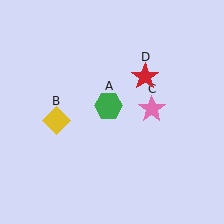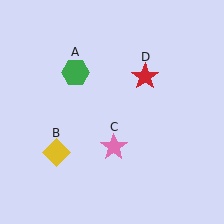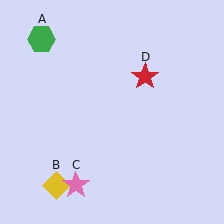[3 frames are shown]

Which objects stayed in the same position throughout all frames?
Red star (object D) remained stationary.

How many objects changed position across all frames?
3 objects changed position: green hexagon (object A), yellow diamond (object B), pink star (object C).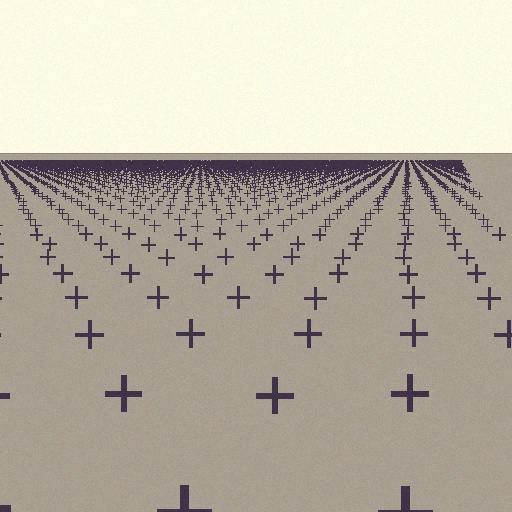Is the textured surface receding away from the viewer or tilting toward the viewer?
The surface is receding away from the viewer. Texture elements get smaller and denser toward the top.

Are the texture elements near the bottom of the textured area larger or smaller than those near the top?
Larger. Near the bottom, elements are closer to the viewer and appear at a bigger on-screen size.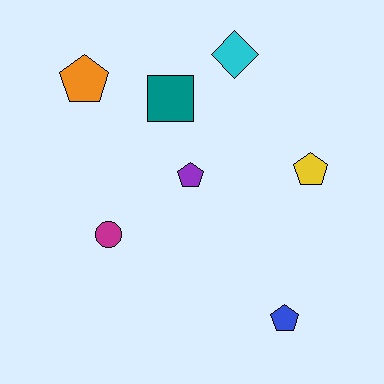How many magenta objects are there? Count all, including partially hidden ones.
There is 1 magenta object.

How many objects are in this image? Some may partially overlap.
There are 7 objects.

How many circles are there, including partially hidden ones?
There is 1 circle.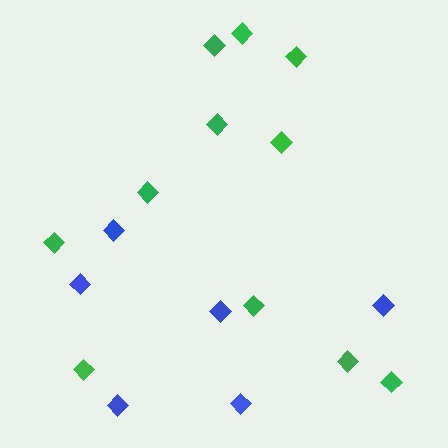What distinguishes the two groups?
There are 2 groups: one group of green diamonds (11) and one group of blue diamonds (6).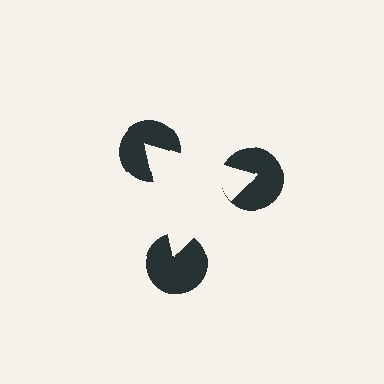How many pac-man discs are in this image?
There are 3 — one at each vertex of the illusory triangle.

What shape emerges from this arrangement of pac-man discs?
An illusory triangle — its edges are inferred from the aligned wedge cuts in the pac-man discs, not physically drawn.